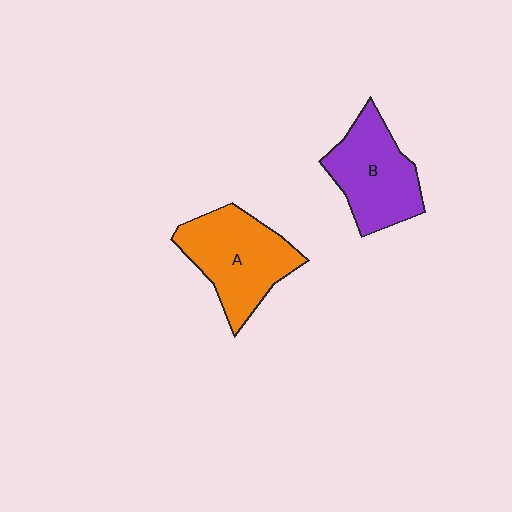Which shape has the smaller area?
Shape B (purple).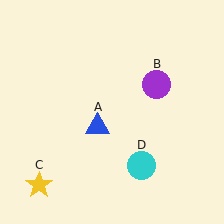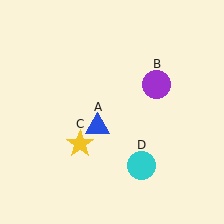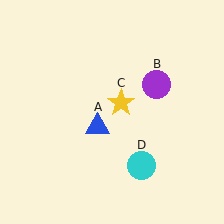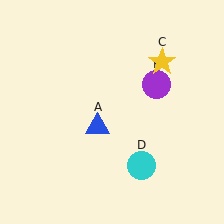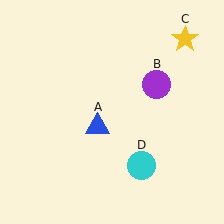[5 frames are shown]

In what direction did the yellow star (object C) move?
The yellow star (object C) moved up and to the right.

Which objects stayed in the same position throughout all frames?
Blue triangle (object A) and purple circle (object B) and cyan circle (object D) remained stationary.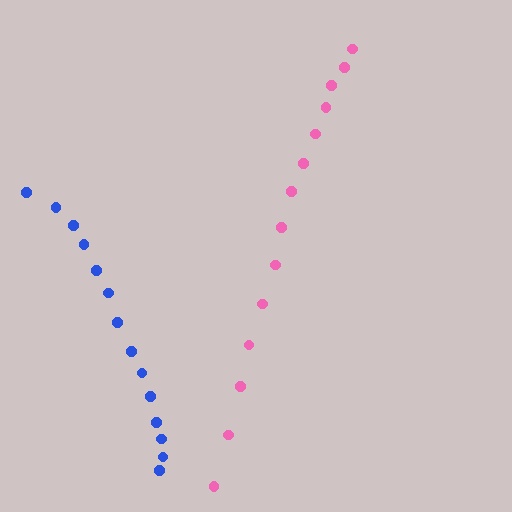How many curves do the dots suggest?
There are 2 distinct paths.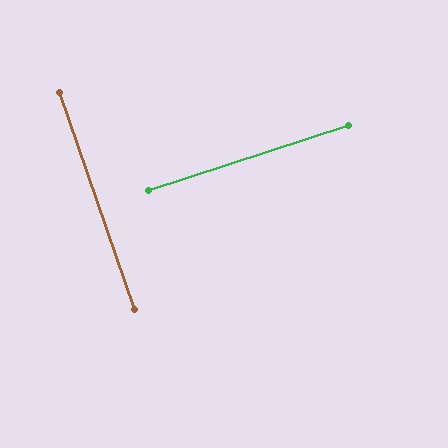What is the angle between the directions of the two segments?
Approximately 89 degrees.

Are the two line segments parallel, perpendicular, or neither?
Perpendicular — they meet at approximately 89°.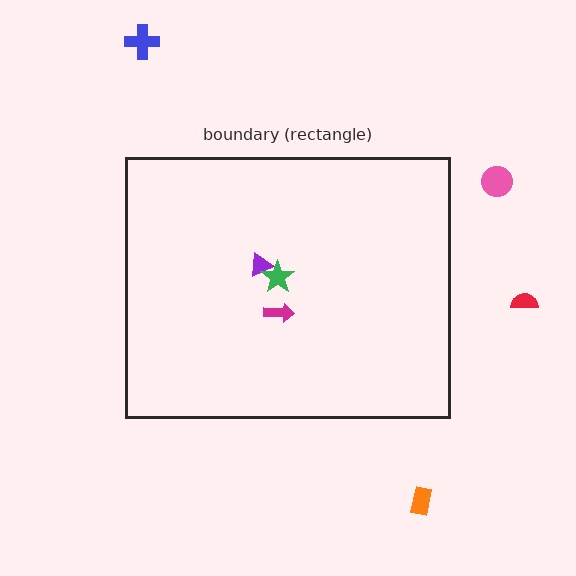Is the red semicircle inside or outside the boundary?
Outside.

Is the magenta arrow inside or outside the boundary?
Inside.